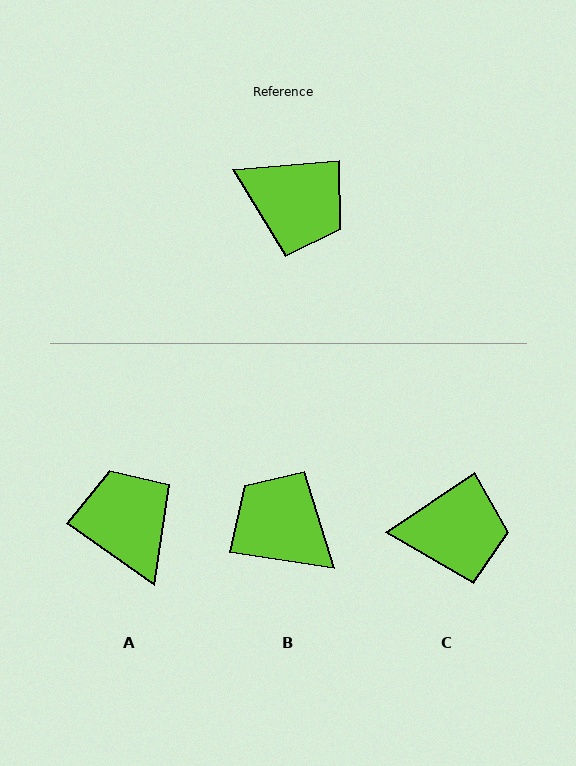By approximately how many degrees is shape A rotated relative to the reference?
Approximately 140 degrees counter-clockwise.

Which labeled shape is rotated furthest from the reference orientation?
B, about 166 degrees away.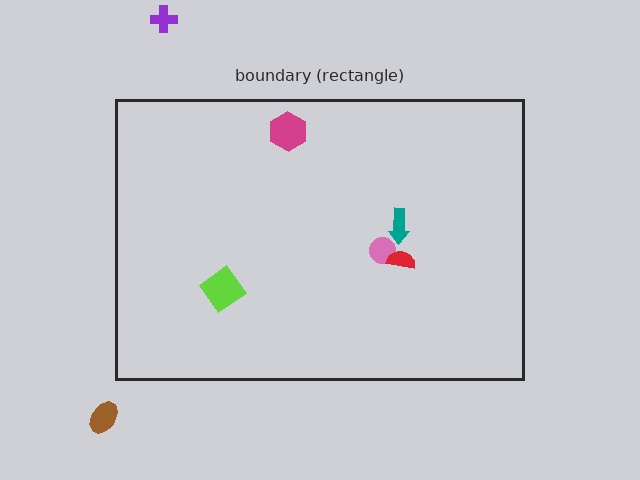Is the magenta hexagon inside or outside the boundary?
Inside.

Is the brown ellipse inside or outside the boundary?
Outside.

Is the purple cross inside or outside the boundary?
Outside.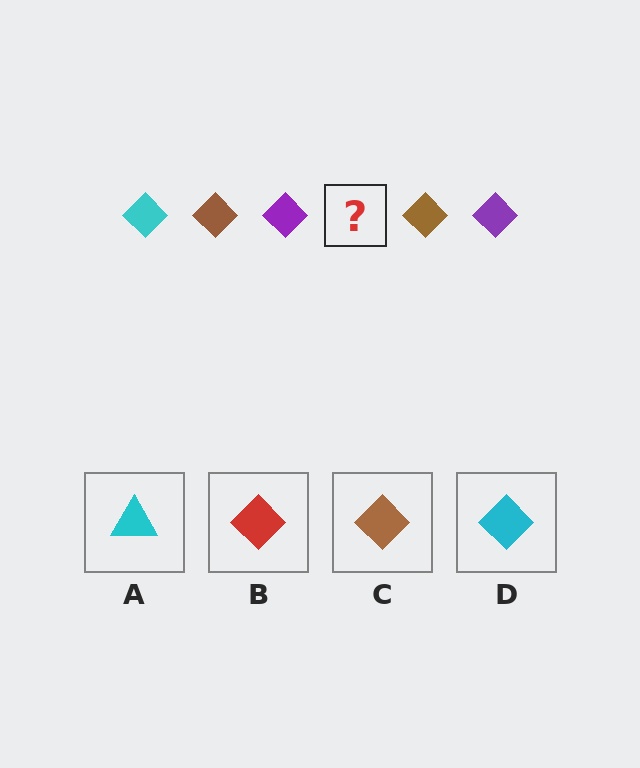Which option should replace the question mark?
Option D.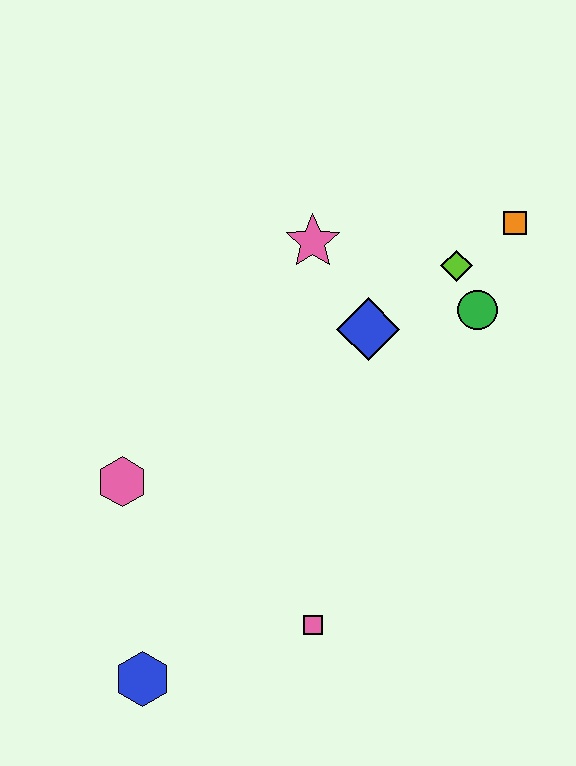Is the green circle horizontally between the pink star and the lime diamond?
No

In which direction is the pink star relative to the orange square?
The pink star is to the left of the orange square.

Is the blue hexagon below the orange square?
Yes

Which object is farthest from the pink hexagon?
The orange square is farthest from the pink hexagon.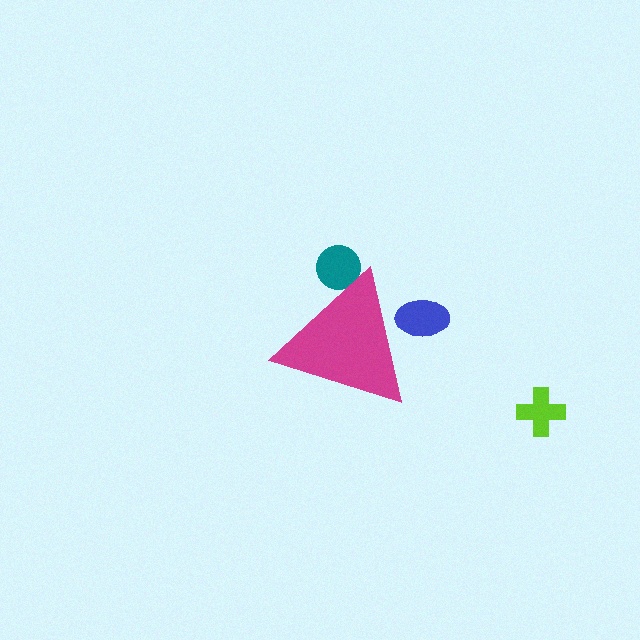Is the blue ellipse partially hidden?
Yes, the blue ellipse is partially hidden behind the magenta triangle.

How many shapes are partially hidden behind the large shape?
2 shapes are partially hidden.